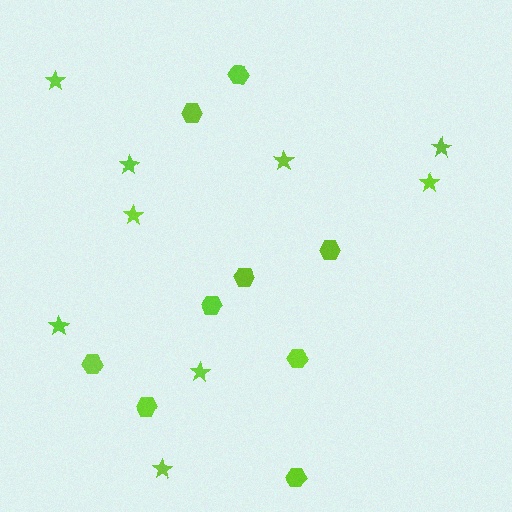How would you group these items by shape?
There are 2 groups: one group of hexagons (9) and one group of stars (9).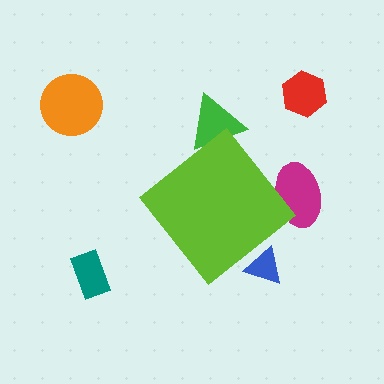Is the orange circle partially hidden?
No, the orange circle is fully visible.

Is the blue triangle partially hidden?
Yes, the blue triangle is partially hidden behind the lime diamond.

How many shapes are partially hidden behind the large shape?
3 shapes are partially hidden.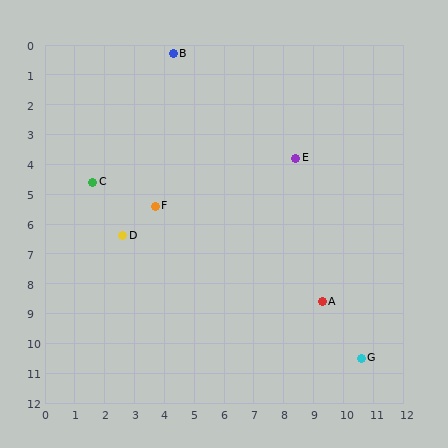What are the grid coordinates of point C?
Point C is at approximately (1.6, 4.6).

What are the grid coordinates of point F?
Point F is at approximately (3.7, 5.4).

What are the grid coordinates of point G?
Point G is at approximately (10.6, 10.5).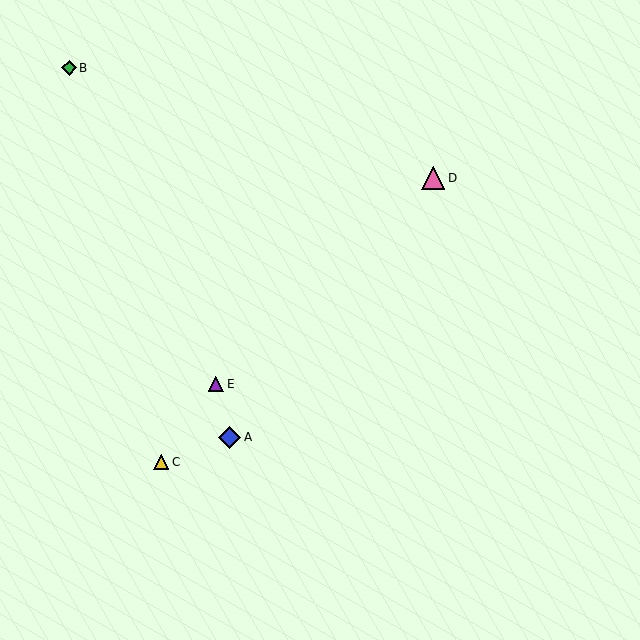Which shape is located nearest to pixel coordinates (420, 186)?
The pink triangle (labeled D) at (433, 178) is nearest to that location.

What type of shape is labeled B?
Shape B is a green diamond.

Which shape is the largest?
The pink triangle (labeled D) is the largest.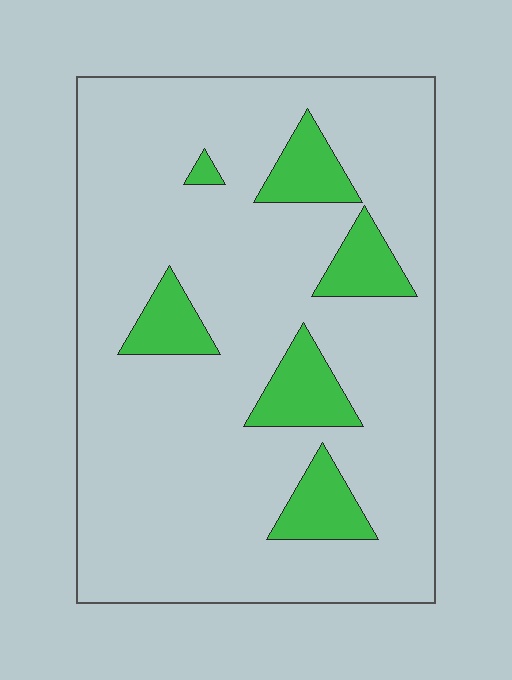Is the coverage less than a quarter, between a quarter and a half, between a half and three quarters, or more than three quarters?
Less than a quarter.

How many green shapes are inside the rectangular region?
6.